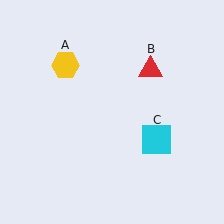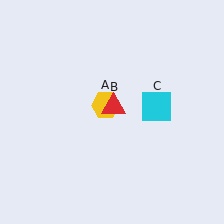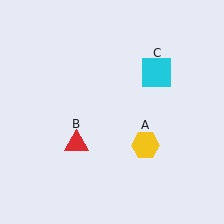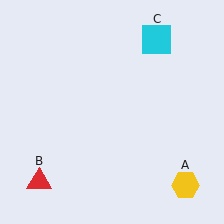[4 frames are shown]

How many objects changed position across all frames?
3 objects changed position: yellow hexagon (object A), red triangle (object B), cyan square (object C).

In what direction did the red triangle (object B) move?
The red triangle (object B) moved down and to the left.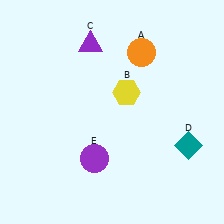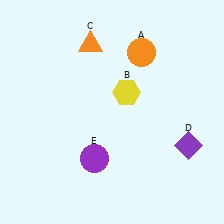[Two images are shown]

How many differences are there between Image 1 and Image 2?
There are 2 differences between the two images.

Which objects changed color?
C changed from purple to orange. D changed from teal to purple.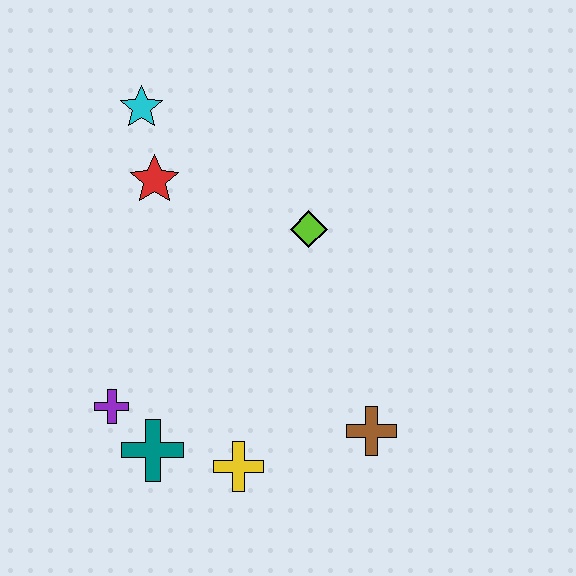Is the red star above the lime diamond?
Yes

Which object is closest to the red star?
The cyan star is closest to the red star.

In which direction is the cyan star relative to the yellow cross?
The cyan star is above the yellow cross.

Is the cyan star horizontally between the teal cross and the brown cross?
No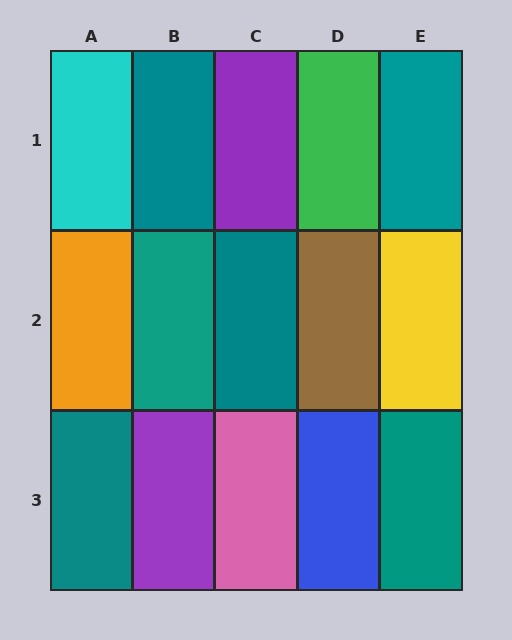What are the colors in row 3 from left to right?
Teal, purple, pink, blue, teal.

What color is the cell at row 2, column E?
Yellow.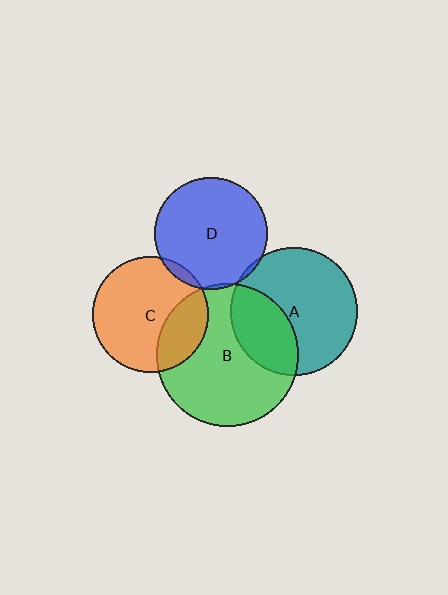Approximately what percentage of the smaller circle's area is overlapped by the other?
Approximately 5%.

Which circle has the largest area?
Circle B (green).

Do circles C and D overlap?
Yes.